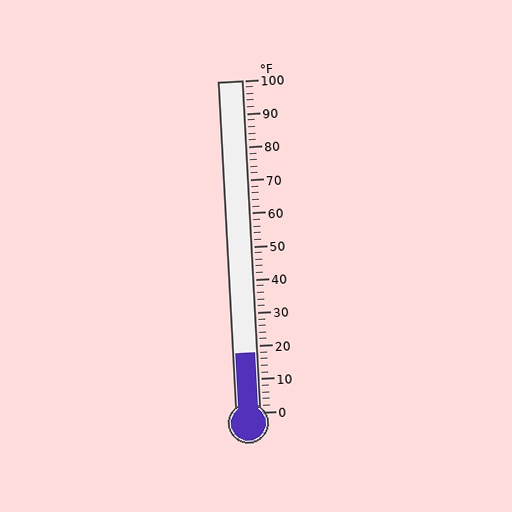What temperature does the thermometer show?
The thermometer shows approximately 18°F.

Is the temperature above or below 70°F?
The temperature is below 70°F.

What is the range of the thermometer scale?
The thermometer scale ranges from 0°F to 100°F.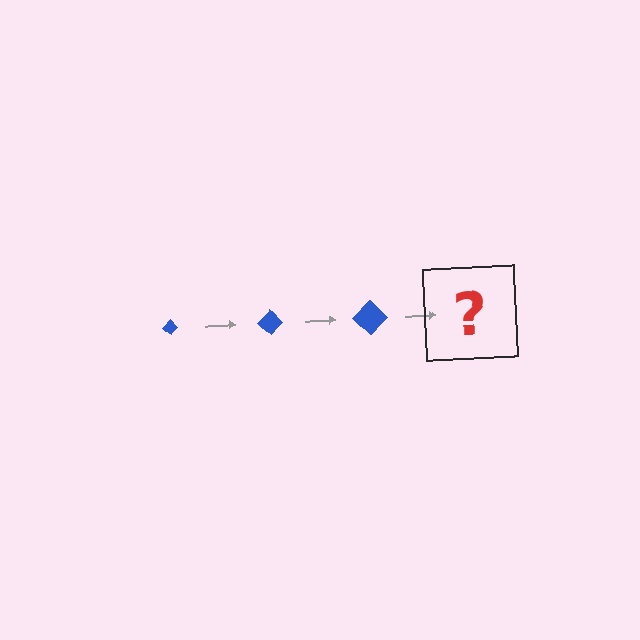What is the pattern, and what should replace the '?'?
The pattern is that the diamond gets progressively larger each step. The '?' should be a blue diamond, larger than the previous one.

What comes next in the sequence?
The next element should be a blue diamond, larger than the previous one.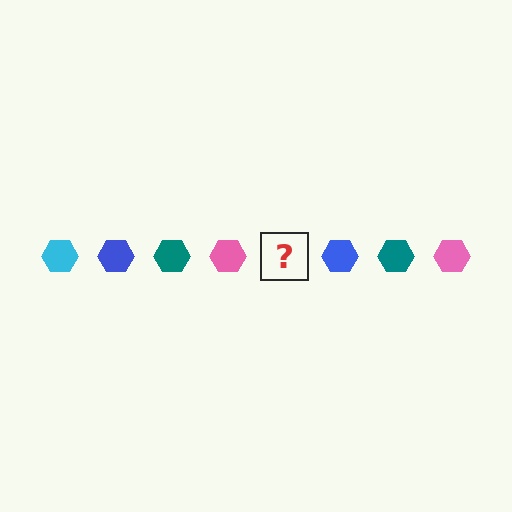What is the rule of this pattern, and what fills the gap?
The rule is that the pattern cycles through cyan, blue, teal, pink hexagons. The gap should be filled with a cyan hexagon.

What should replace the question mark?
The question mark should be replaced with a cyan hexagon.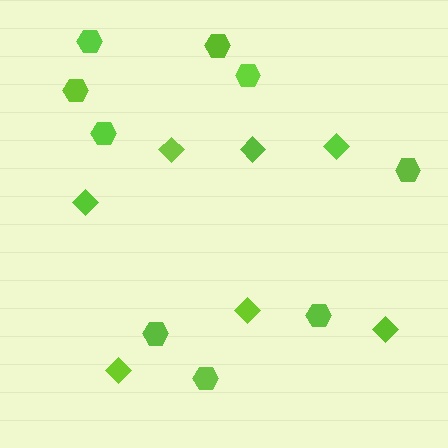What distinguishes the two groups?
There are 2 groups: one group of hexagons (9) and one group of diamonds (7).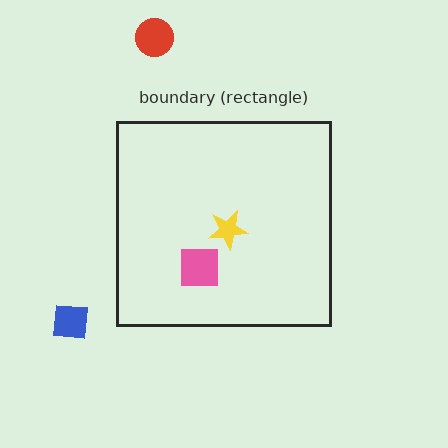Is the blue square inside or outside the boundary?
Outside.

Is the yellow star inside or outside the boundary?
Inside.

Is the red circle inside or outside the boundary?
Outside.